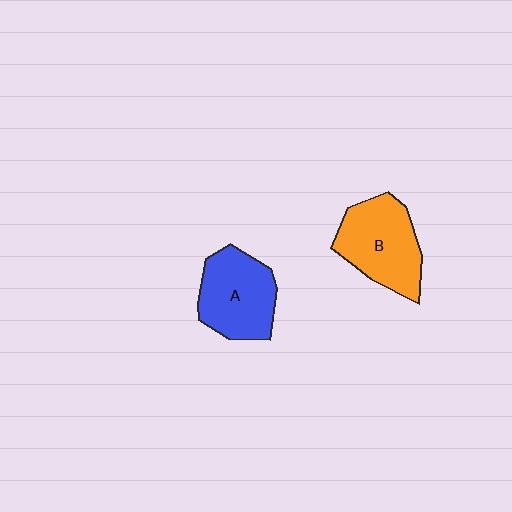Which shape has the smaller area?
Shape A (blue).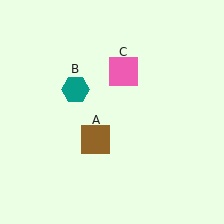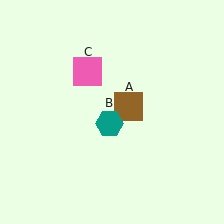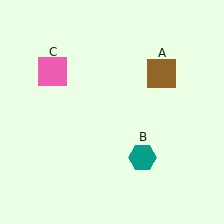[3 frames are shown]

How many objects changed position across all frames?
3 objects changed position: brown square (object A), teal hexagon (object B), pink square (object C).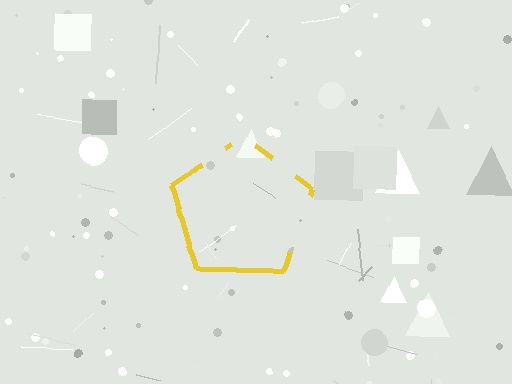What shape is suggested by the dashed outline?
The dashed outline suggests a pentagon.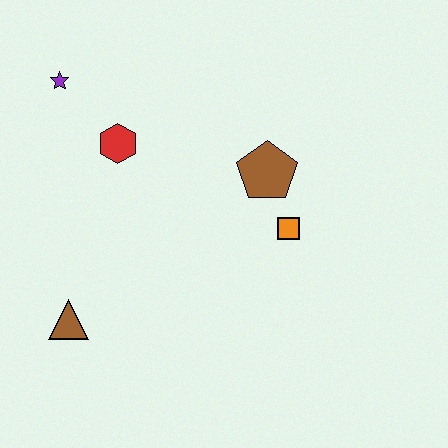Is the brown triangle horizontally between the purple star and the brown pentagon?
Yes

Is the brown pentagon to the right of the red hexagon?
Yes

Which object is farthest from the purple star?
The orange square is farthest from the purple star.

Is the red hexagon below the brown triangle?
No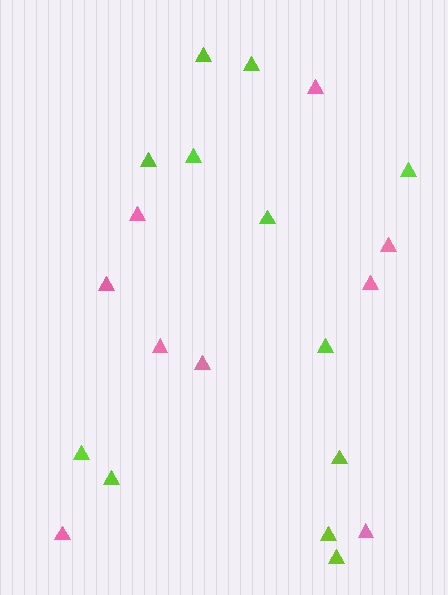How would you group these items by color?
There are 2 groups: one group of pink triangles (9) and one group of lime triangles (12).